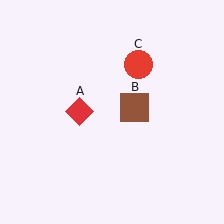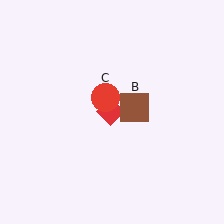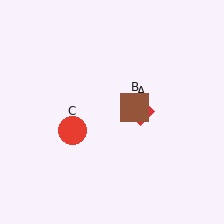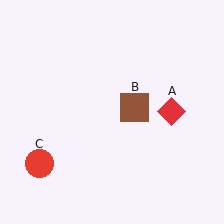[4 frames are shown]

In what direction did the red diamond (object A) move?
The red diamond (object A) moved right.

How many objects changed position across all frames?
2 objects changed position: red diamond (object A), red circle (object C).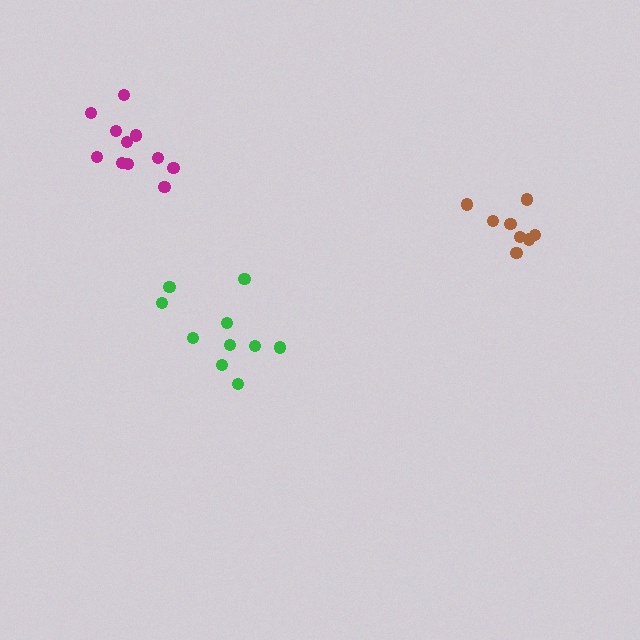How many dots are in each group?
Group 1: 10 dots, Group 2: 11 dots, Group 3: 8 dots (29 total).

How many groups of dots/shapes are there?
There are 3 groups.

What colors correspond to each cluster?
The clusters are colored: green, magenta, brown.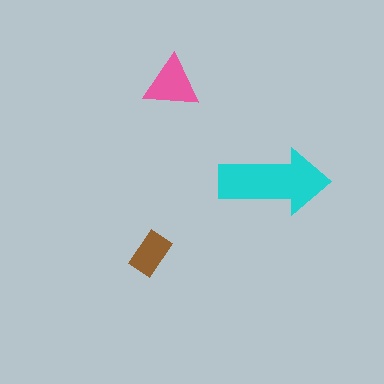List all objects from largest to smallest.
The cyan arrow, the pink triangle, the brown rectangle.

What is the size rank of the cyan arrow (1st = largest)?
1st.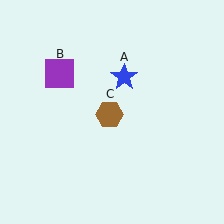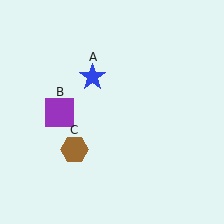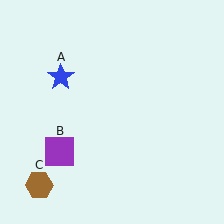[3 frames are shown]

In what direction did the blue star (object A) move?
The blue star (object A) moved left.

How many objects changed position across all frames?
3 objects changed position: blue star (object A), purple square (object B), brown hexagon (object C).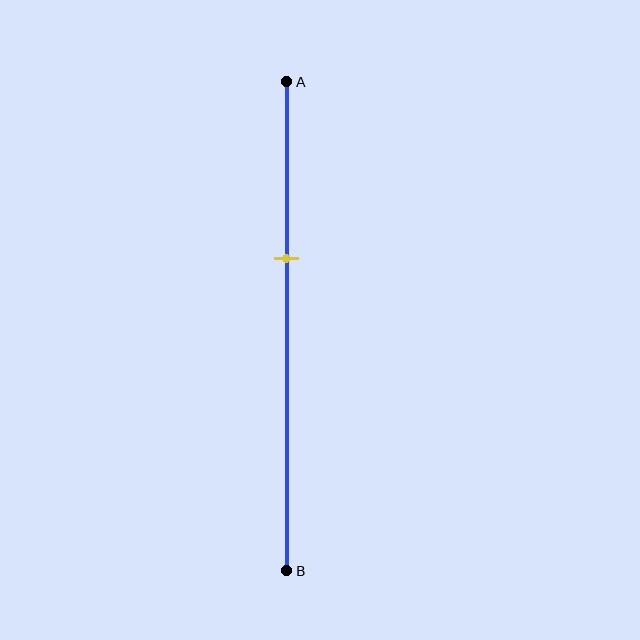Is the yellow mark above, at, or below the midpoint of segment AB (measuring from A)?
The yellow mark is above the midpoint of segment AB.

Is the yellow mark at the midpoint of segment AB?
No, the mark is at about 35% from A, not at the 50% midpoint.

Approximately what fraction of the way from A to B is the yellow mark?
The yellow mark is approximately 35% of the way from A to B.